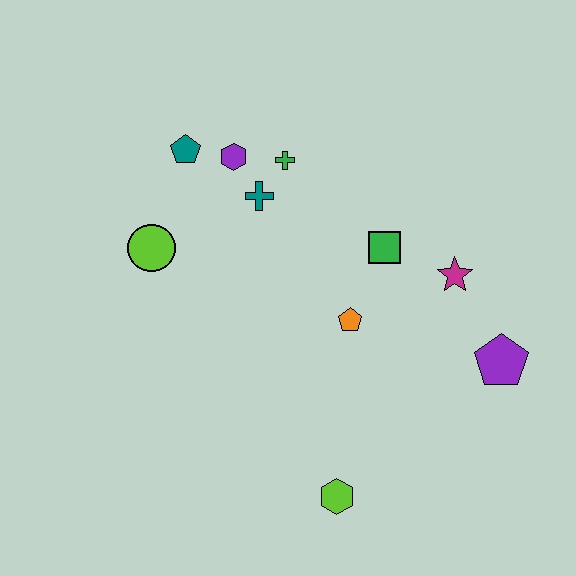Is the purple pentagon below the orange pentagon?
Yes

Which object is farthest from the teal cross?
The lime hexagon is farthest from the teal cross.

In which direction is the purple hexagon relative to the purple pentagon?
The purple hexagon is to the left of the purple pentagon.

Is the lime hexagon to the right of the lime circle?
Yes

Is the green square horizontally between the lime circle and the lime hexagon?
No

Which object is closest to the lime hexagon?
The orange pentagon is closest to the lime hexagon.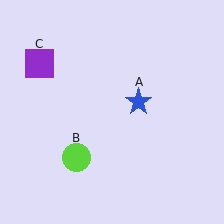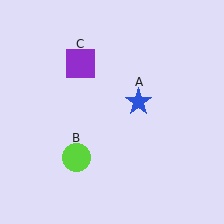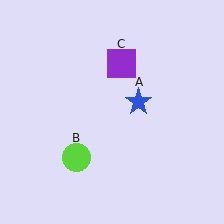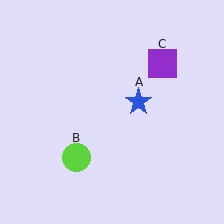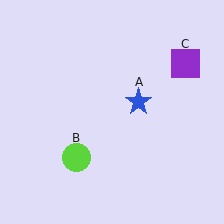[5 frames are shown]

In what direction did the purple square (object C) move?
The purple square (object C) moved right.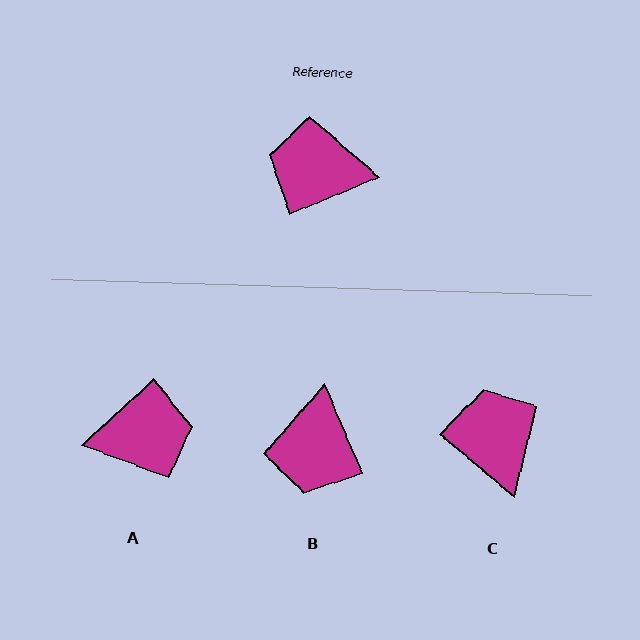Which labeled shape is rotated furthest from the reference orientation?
A, about 160 degrees away.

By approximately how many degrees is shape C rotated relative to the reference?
Approximately 63 degrees clockwise.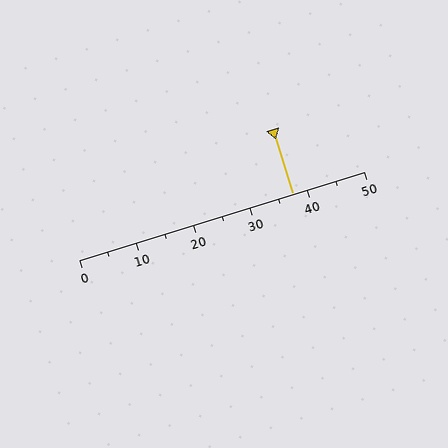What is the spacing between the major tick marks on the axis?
The major ticks are spaced 10 apart.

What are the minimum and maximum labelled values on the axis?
The axis runs from 0 to 50.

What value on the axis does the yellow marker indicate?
The marker indicates approximately 37.5.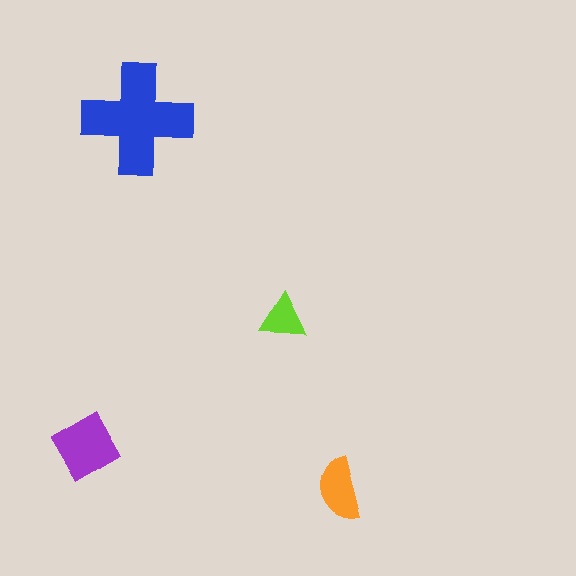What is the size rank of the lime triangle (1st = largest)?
4th.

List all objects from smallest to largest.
The lime triangle, the orange semicircle, the purple square, the blue cross.